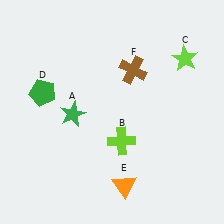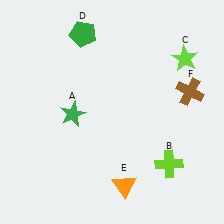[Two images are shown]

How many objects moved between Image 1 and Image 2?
3 objects moved between the two images.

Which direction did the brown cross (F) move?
The brown cross (F) moved right.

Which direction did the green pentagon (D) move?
The green pentagon (D) moved up.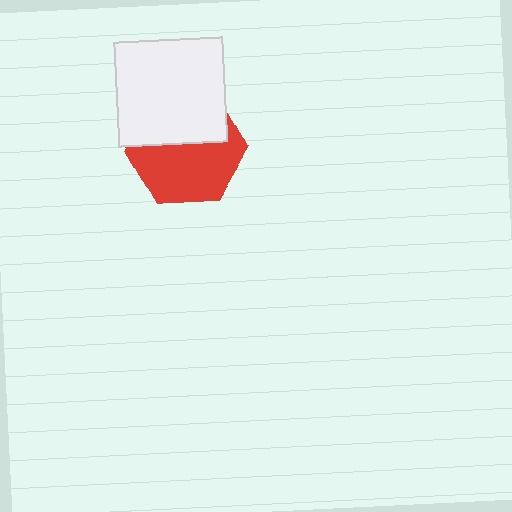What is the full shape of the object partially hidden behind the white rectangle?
The partially hidden object is a red hexagon.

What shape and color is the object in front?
The object in front is a white rectangle.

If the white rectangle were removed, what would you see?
You would see the complete red hexagon.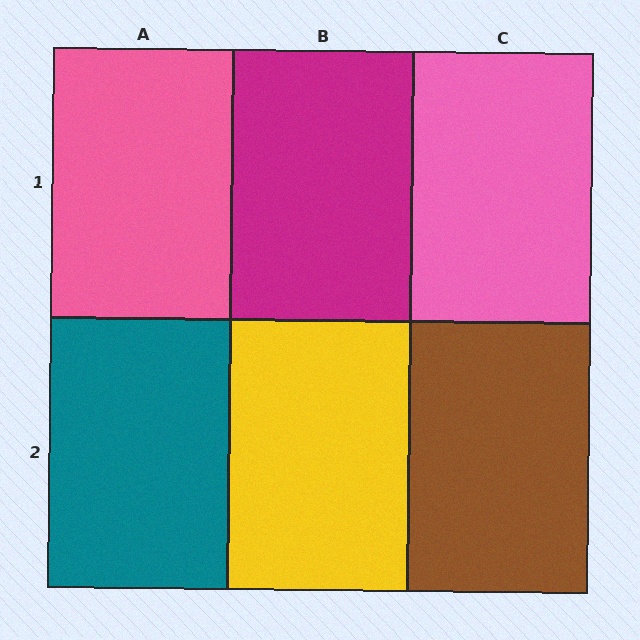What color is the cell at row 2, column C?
Brown.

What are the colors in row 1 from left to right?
Pink, magenta, pink.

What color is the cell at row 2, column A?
Teal.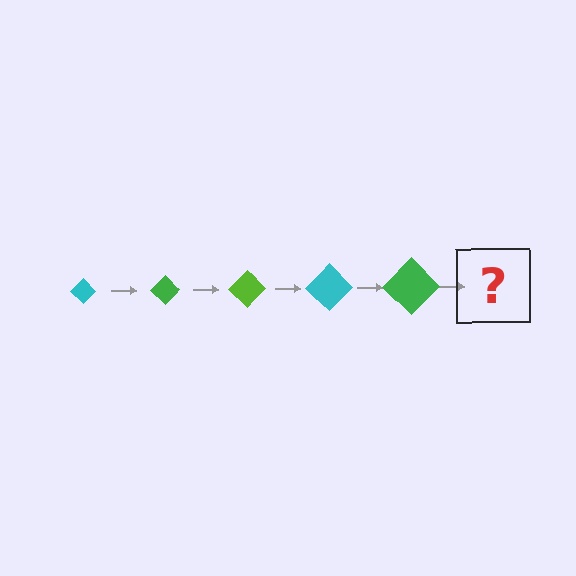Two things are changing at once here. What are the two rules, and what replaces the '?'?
The two rules are that the diamond grows larger each step and the color cycles through cyan, green, and lime. The '?' should be a lime diamond, larger than the previous one.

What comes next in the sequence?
The next element should be a lime diamond, larger than the previous one.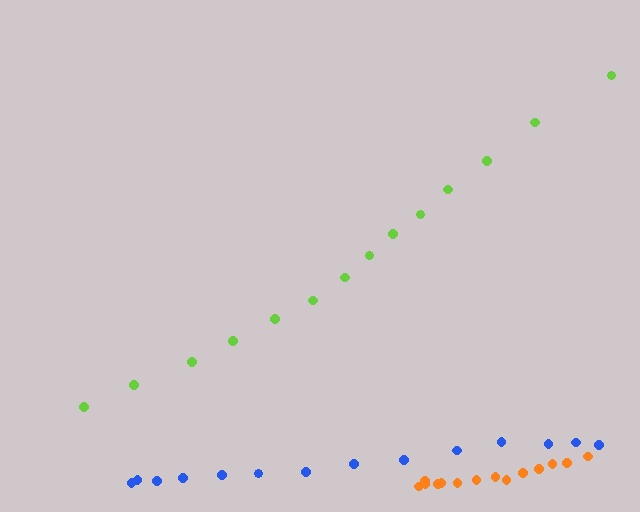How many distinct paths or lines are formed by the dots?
There are 3 distinct paths.